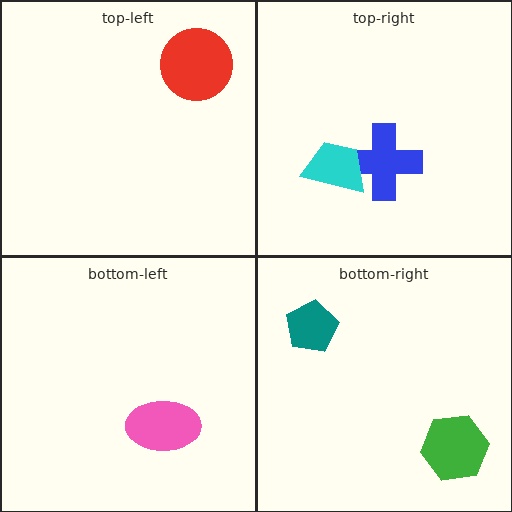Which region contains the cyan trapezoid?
The top-right region.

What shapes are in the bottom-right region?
The green hexagon, the teal pentagon.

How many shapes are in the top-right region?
2.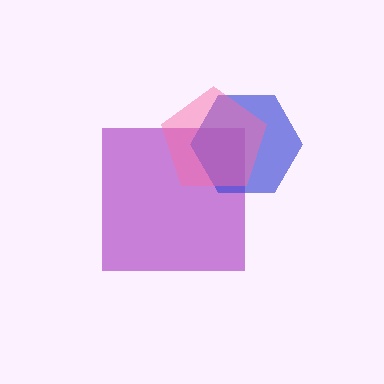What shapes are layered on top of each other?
The layered shapes are: a purple square, a blue hexagon, a pink pentagon.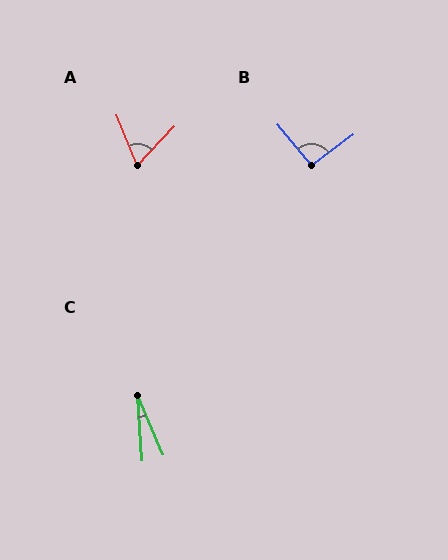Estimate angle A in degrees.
Approximately 65 degrees.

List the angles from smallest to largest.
C (19°), A (65°), B (93°).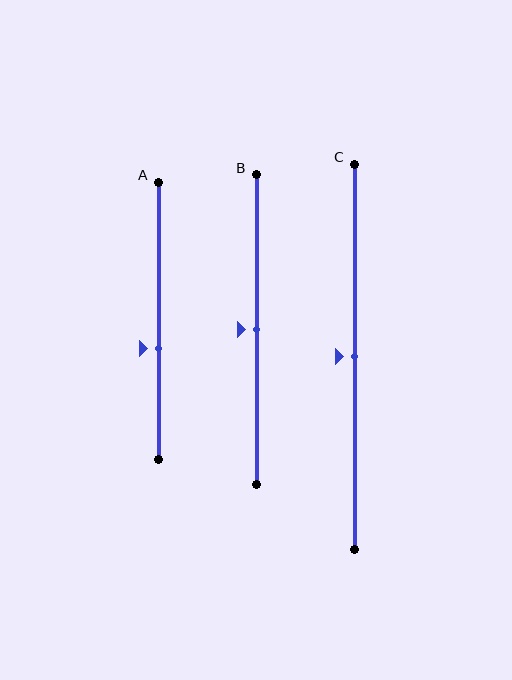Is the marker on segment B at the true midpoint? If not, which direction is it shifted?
Yes, the marker on segment B is at the true midpoint.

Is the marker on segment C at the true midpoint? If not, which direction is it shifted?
Yes, the marker on segment C is at the true midpoint.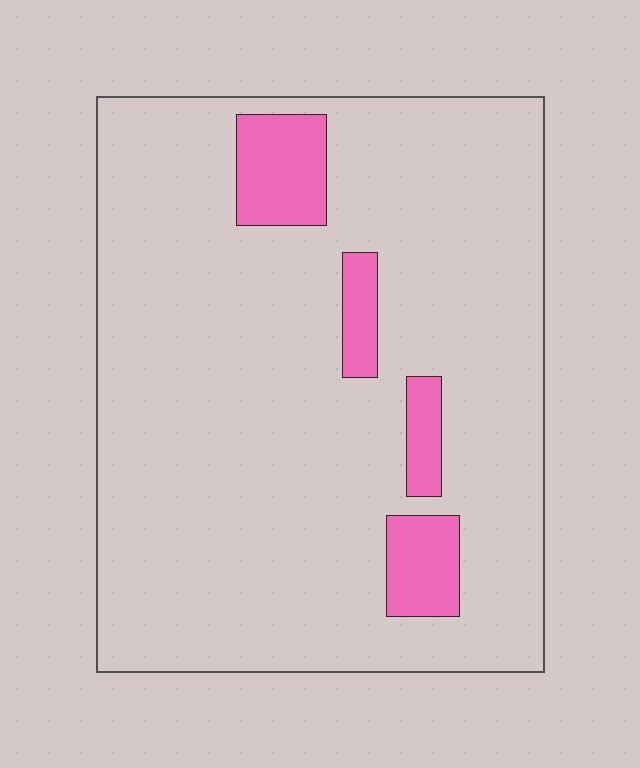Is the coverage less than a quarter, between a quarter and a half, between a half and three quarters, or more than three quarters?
Less than a quarter.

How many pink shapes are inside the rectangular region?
4.